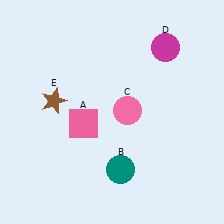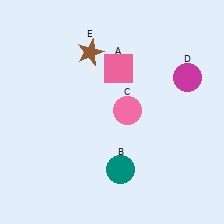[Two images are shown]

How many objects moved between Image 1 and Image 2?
3 objects moved between the two images.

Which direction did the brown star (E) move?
The brown star (E) moved up.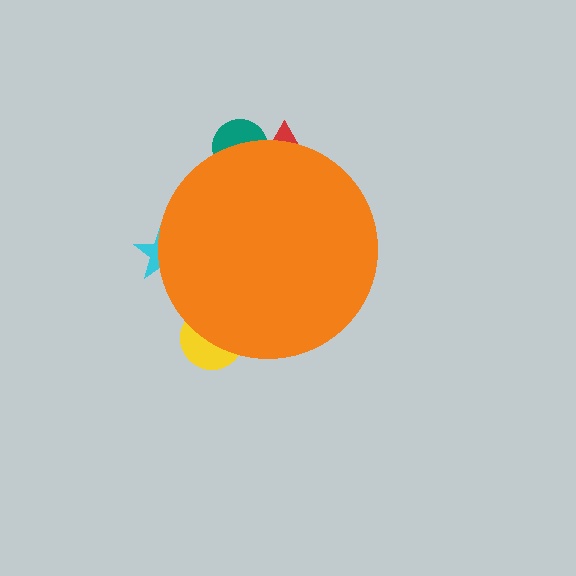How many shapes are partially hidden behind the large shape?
4 shapes are partially hidden.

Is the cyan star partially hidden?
Yes, the cyan star is partially hidden behind the orange circle.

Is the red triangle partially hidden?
Yes, the red triangle is partially hidden behind the orange circle.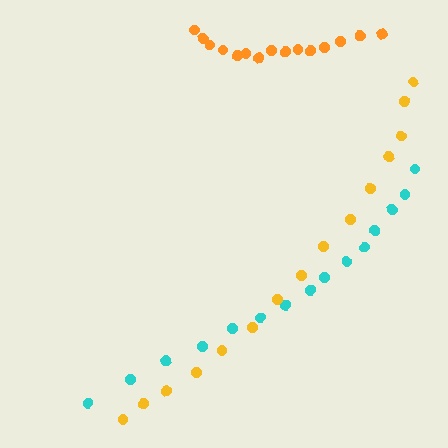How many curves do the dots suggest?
There are 3 distinct paths.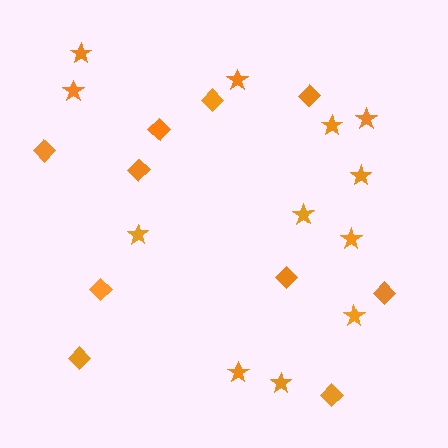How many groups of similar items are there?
There are 2 groups: one group of diamonds (10) and one group of stars (12).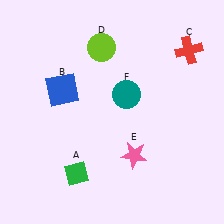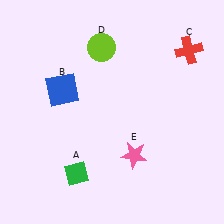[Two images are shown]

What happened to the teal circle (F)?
The teal circle (F) was removed in Image 2. It was in the top-right area of Image 1.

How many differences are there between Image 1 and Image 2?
There is 1 difference between the two images.